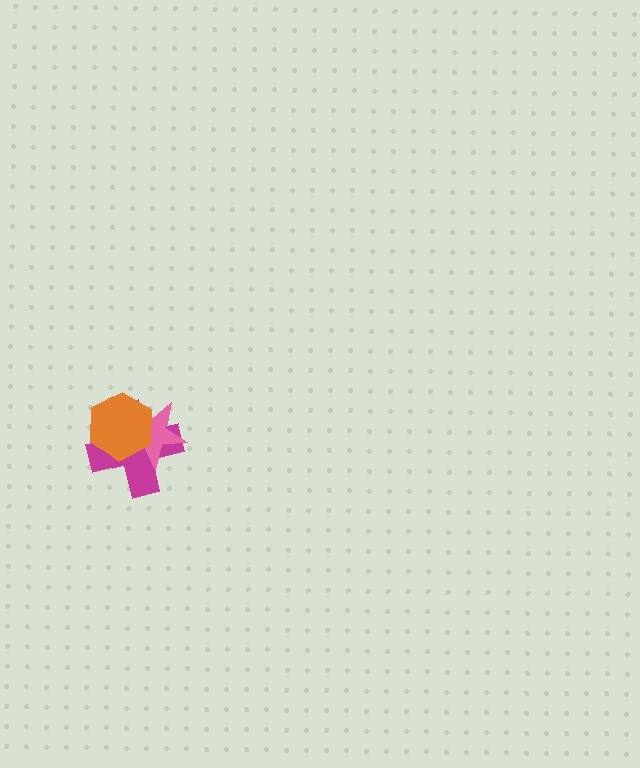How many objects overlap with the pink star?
2 objects overlap with the pink star.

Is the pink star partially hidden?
Yes, it is partially covered by another shape.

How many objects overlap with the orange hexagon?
2 objects overlap with the orange hexagon.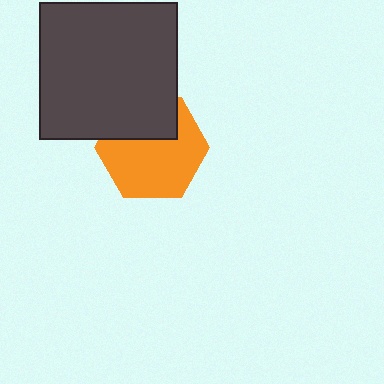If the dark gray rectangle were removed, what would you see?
You would see the complete orange hexagon.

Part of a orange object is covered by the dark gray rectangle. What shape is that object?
It is a hexagon.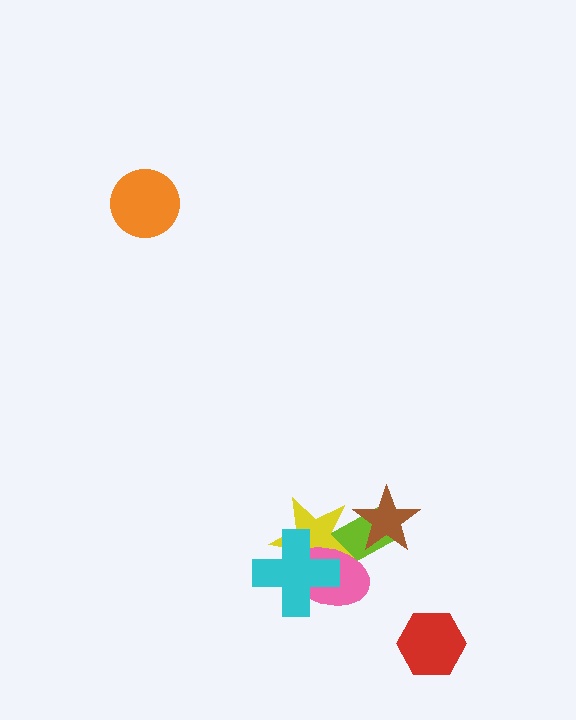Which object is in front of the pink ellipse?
The cyan cross is in front of the pink ellipse.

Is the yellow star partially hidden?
Yes, it is partially covered by another shape.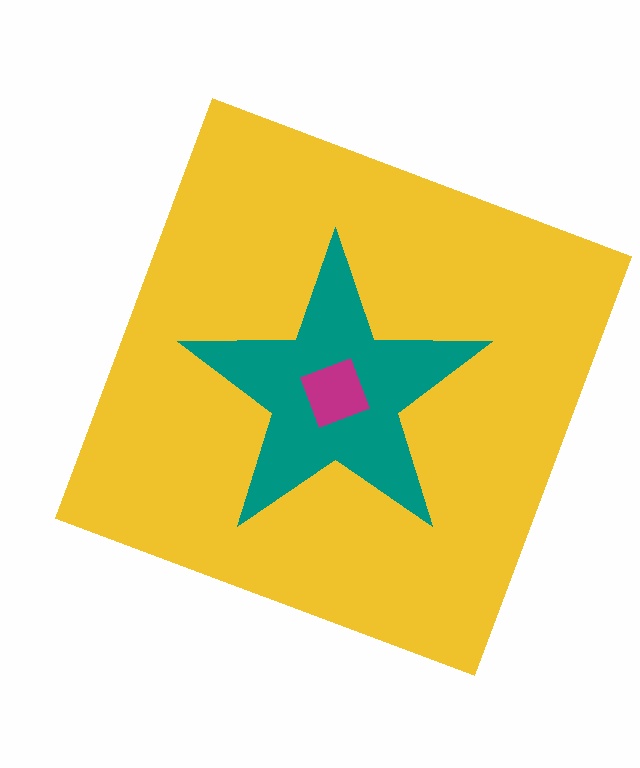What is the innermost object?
The magenta diamond.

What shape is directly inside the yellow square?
The teal star.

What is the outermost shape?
The yellow square.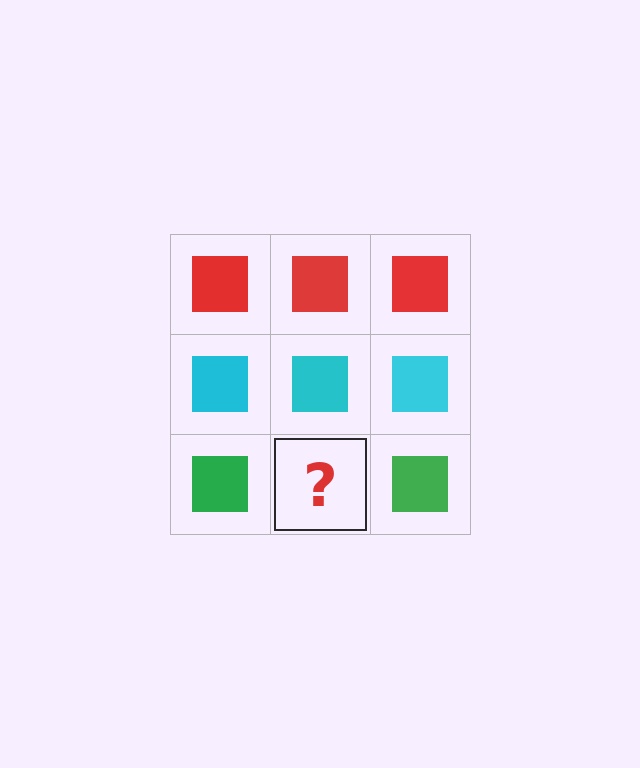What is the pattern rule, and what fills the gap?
The rule is that each row has a consistent color. The gap should be filled with a green square.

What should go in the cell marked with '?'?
The missing cell should contain a green square.